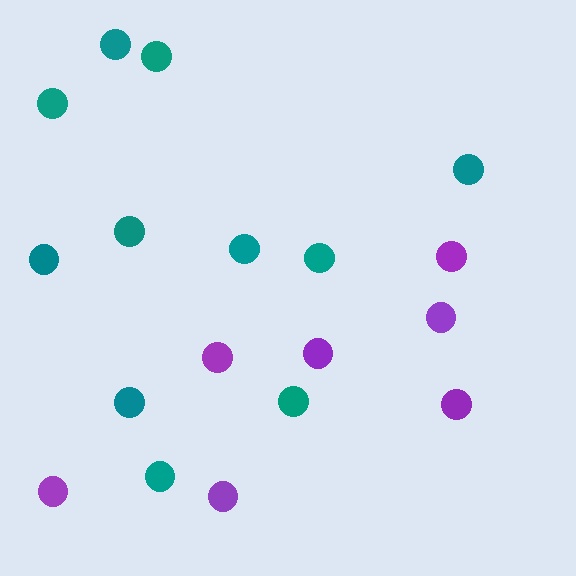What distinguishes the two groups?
There are 2 groups: one group of purple circles (7) and one group of teal circles (11).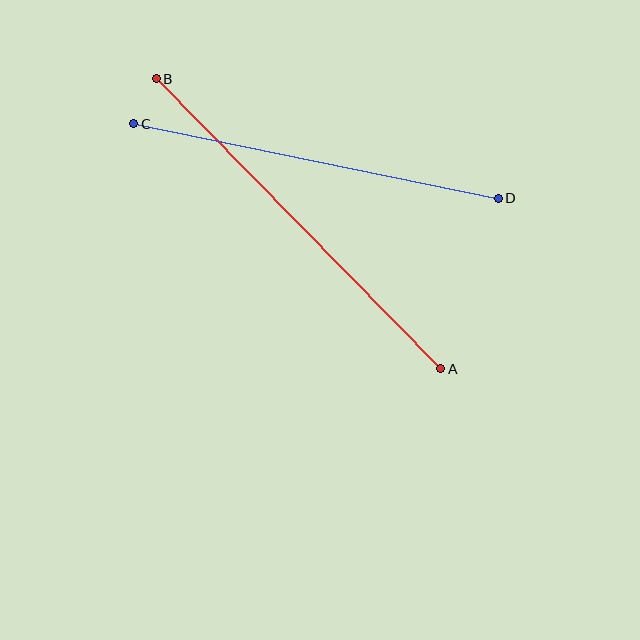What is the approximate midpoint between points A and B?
The midpoint is at approximately (298, 224) pixels.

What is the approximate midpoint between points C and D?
The midpoint is at approximately (316, 161) pixels.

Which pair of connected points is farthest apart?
Points A and B are farthest apart.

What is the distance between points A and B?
The distance is approximately 406 pixels.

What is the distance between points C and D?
The distance is approximately 372 pixels.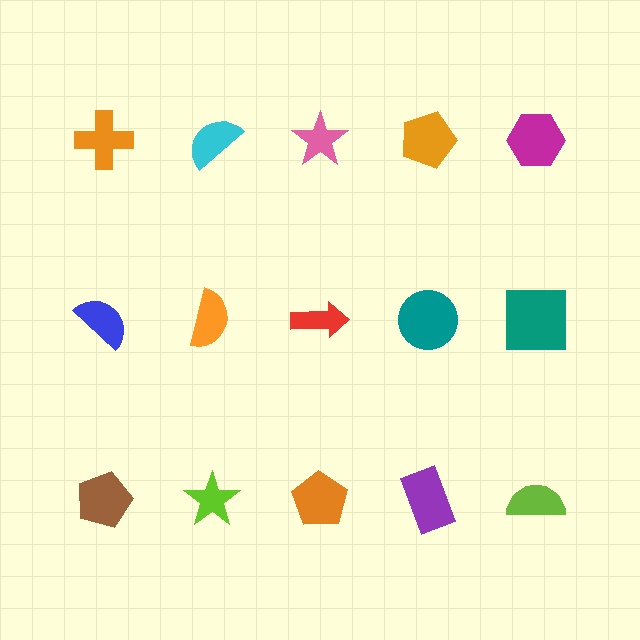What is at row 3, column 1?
A brown pentagon.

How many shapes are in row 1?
5 shapes.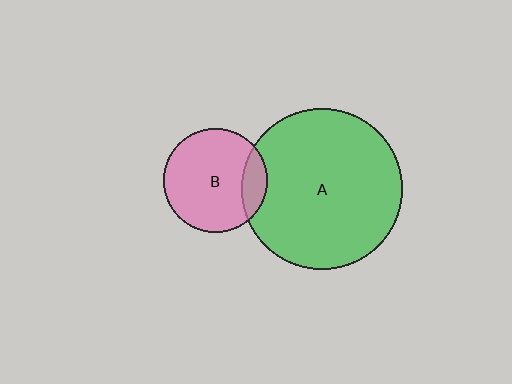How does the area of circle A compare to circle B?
Approximately 2.4 times.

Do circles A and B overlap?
Yes.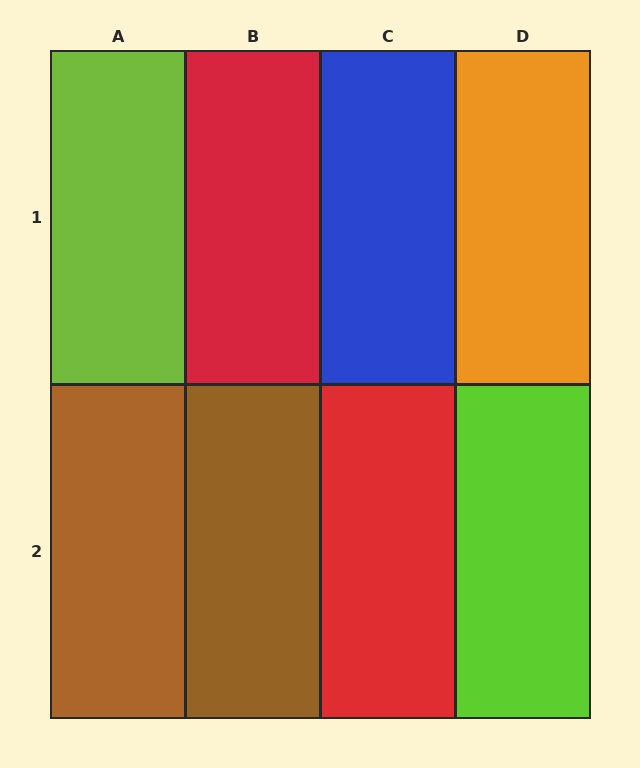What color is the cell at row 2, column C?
Red.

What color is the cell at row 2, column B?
Brown.